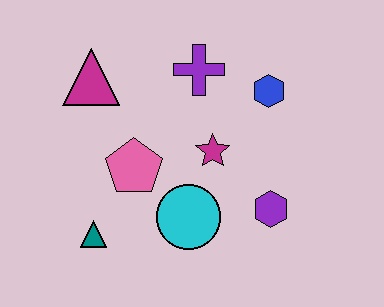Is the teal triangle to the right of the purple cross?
No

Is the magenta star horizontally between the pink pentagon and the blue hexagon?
Yes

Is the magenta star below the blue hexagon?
Yes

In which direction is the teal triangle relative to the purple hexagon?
The teal triangle is to the left of the purple hexagon.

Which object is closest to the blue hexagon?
The purple cross is closest to the blue hexagon.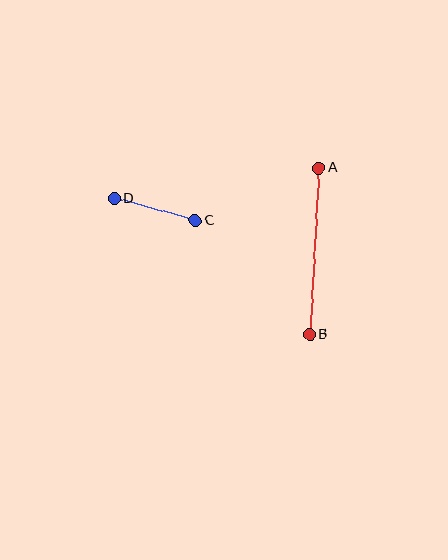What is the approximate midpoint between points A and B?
The midpoint is at approximately (314, 251) pixels.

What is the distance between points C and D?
The distance is approximately 84 pixels.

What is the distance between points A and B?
The distance is approximately 167 pixels.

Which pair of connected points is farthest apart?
Points A and B are farthest apart.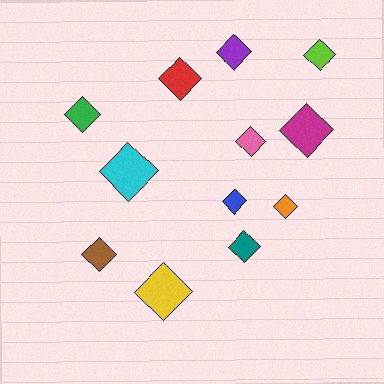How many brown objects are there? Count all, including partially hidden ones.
There is 1 brown object.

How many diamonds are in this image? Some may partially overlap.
There are 12 diamonds.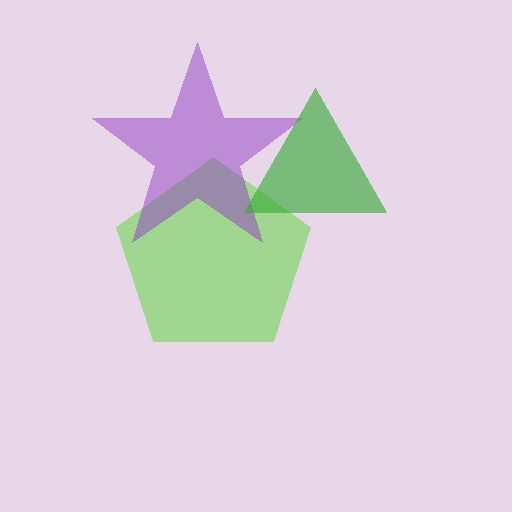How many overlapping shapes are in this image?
There are 3 overlapping shapes in the image.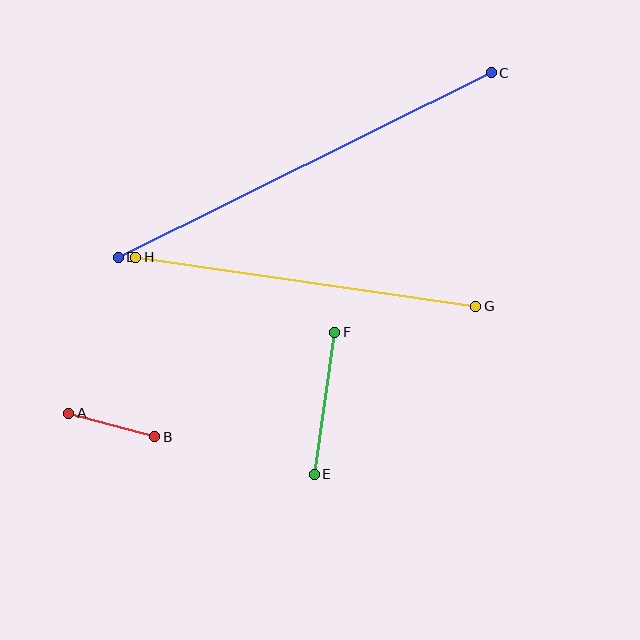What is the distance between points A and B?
The distance is approximately 89 pixels.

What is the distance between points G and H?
The distance is approximately 344 pixels.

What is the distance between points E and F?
The distance is approximately 144 pixels.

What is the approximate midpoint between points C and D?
The midpoint is at approximately (305, 165) pixels.